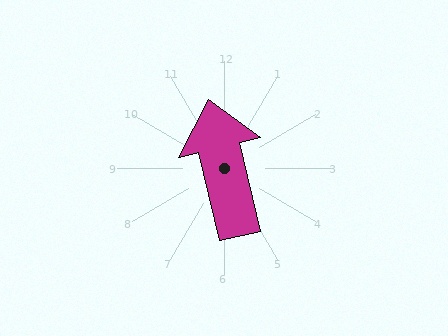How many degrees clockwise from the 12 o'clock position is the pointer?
Approximately 347 degrees.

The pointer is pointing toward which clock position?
Roughly 12 o'clock.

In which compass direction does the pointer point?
North.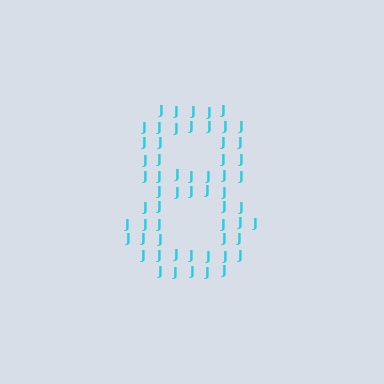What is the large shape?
The large shape is the digit 8.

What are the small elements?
The small elements are letter J's.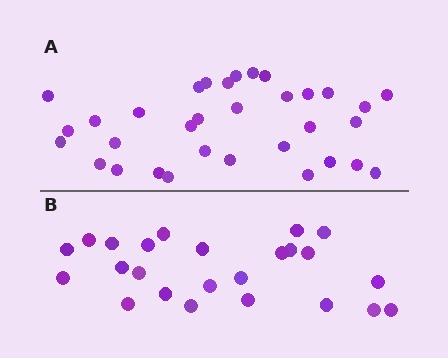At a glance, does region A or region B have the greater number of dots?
Region A (the top region) has more dots.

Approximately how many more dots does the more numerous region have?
Region A has roughly 8 or so more dots than region B.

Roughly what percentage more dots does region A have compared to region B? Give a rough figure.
About 40% more.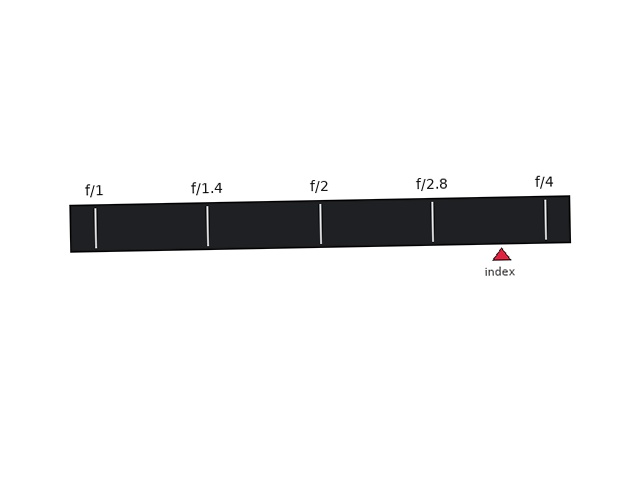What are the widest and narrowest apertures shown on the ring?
The widest aperture shown is f/1 and the narrowest is f/4.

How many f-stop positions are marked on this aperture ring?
There are 5 f-stop positions marked.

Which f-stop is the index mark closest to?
The index mark is closest to f/4.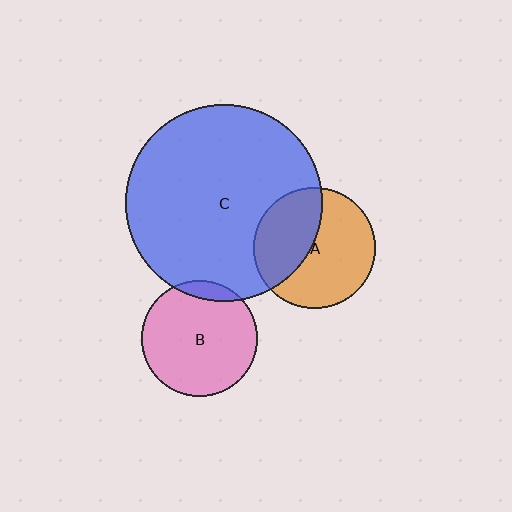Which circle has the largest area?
Circle C (blue).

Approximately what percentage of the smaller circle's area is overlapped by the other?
Approximately 10%.